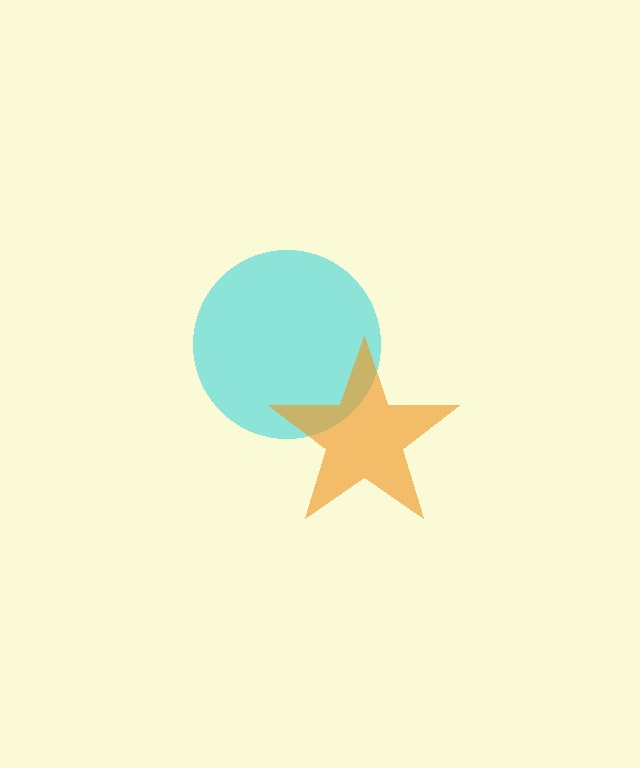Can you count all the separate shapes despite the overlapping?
Yes, there are 2 separate shapes.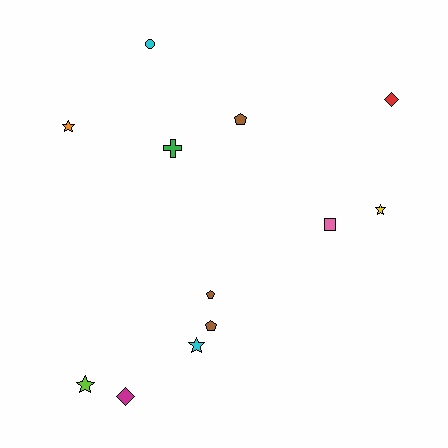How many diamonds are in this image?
There are 2 diamonds.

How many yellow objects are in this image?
There is 1 yellow object.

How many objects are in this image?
There are 12 objects.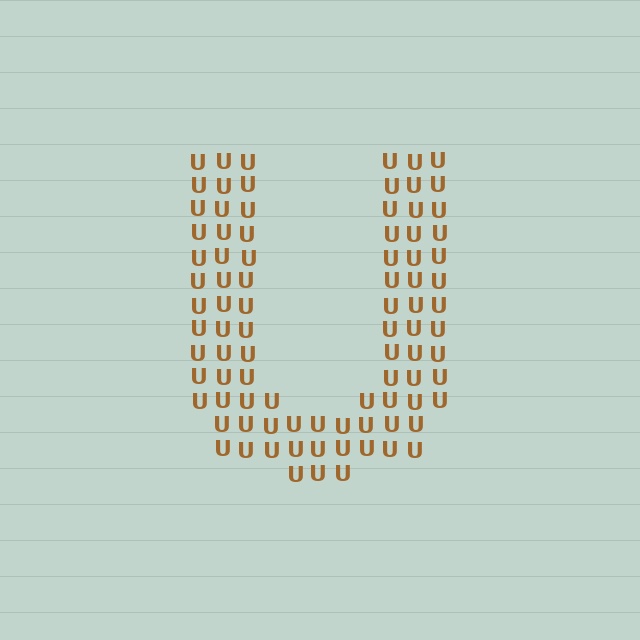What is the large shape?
The large shape is the letter U.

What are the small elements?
The small elements are letter U's.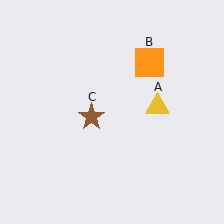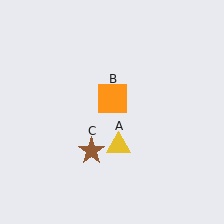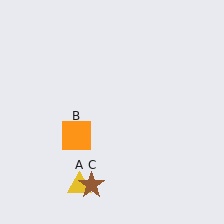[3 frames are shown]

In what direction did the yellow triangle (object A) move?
The yellow triangle (object A) moved down and to the left.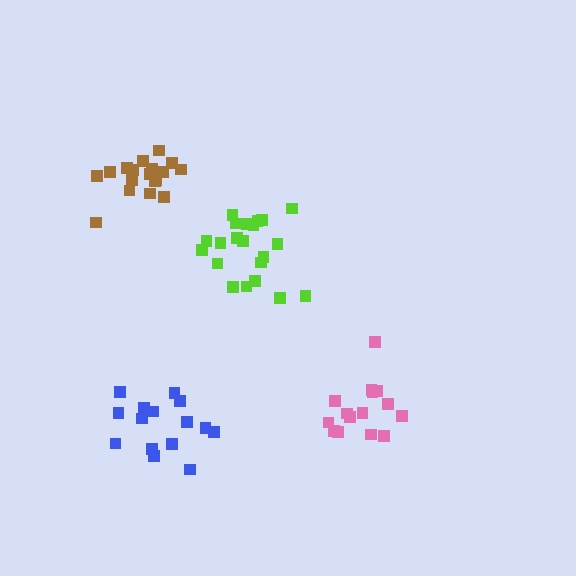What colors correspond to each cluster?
The clusters are colored: pink, blue, brown, lime.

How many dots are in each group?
Group 1: 15 dots, Group 2: 15 dots, Group 3: 18 dots, Group 4: 21 dots (69 total).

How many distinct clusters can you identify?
There are 4 distinct clusters.